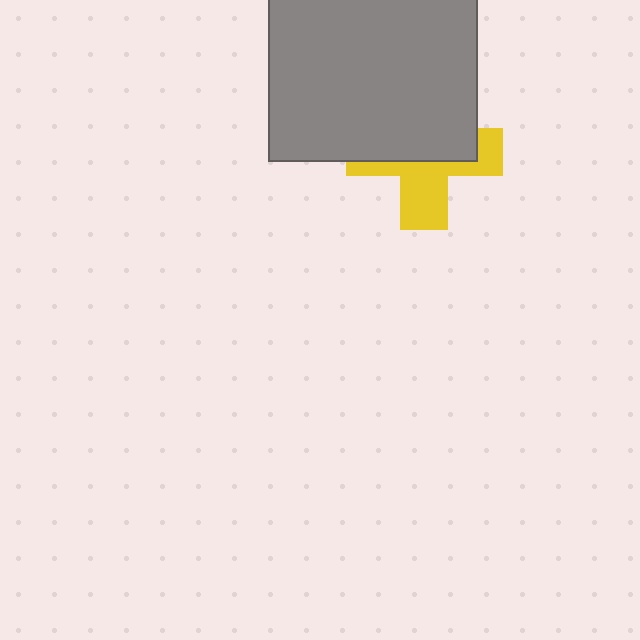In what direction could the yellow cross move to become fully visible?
The yellow cross could move down. That would shift it out from behind the gray square entirely.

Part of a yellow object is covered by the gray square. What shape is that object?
It is a cross.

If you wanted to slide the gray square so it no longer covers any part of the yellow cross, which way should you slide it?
Slide it up — that is the most direct way to separate the two shapes.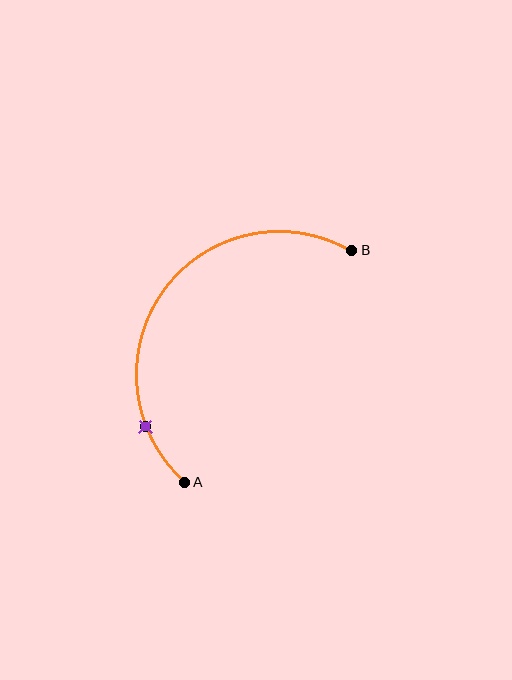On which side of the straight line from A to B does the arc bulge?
The arc bulges above and to the left of the straight line connecting A and B.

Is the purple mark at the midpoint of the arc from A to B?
No. The purple mark lies on the arc but is closer to endpoint A. The arc midpoint would be at the point on the curve equidistant along the arc from both A and B.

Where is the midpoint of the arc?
The arc midpoint is the point on the curve farthest from the straight line joining A and B. It sits above and to the left of that line.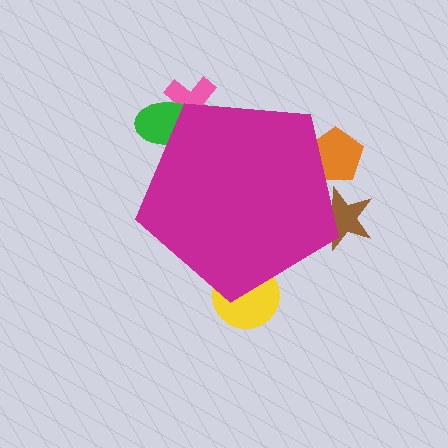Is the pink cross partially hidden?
Yes, the pink cross is partially hidden behind the magenta pentagon.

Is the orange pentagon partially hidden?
Yes, the orange pentagon is partially hidden behind the magenta pentagon.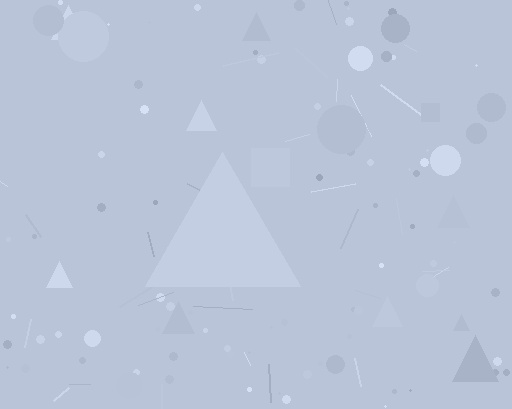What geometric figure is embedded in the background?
A triangle is embedded in the background.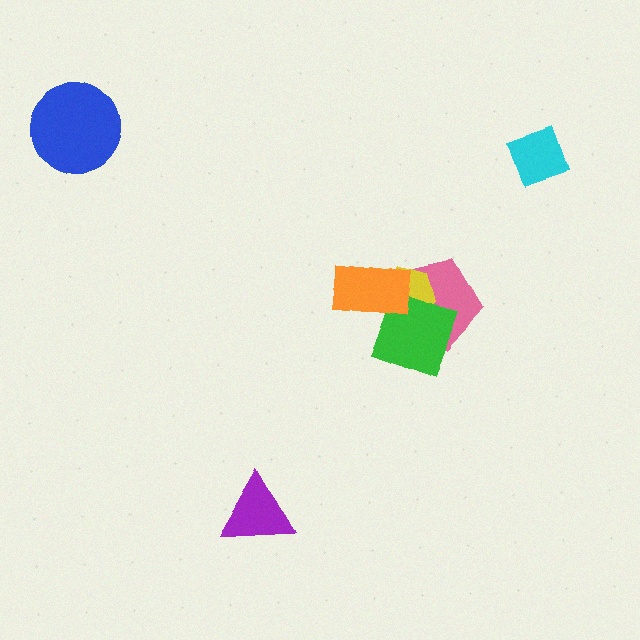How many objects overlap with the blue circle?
0 objects overlap with the blue circle.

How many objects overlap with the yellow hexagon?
3 objects overlap with the yellow hexagon.